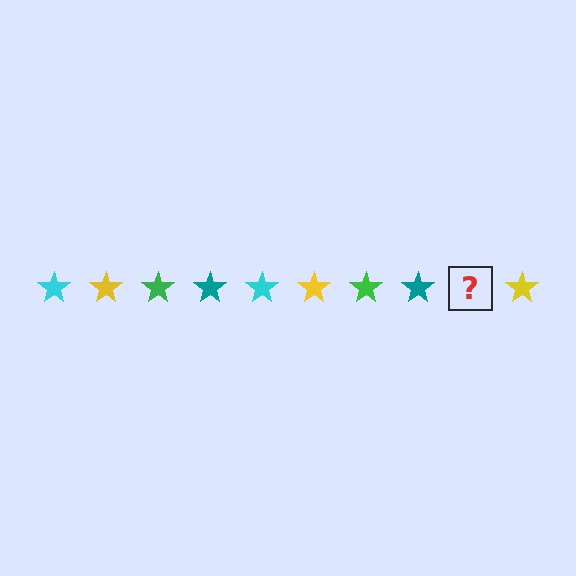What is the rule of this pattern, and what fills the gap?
The rule is that the pattern cycles through cyan, yellow, green, teal stars. The gap should be filled with a cyan star.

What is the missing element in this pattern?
The missing element is a cyan star.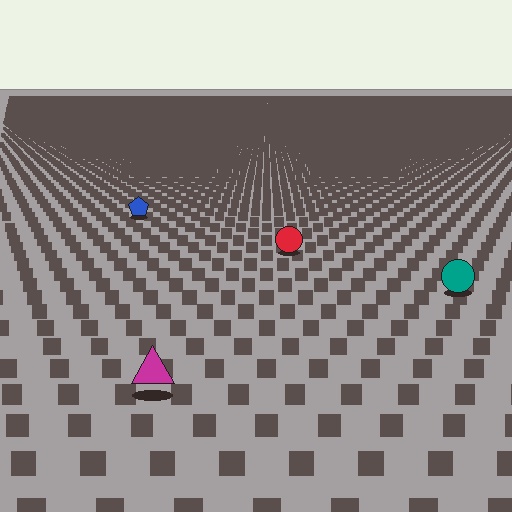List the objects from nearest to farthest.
From nearest to farthest: the magenta triangle, the teal circle, the red circle, the blue pentagon.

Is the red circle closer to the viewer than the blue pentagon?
Yes. The red circle is closer — you can tell from the texture gradient: the ground texture is coarser near it.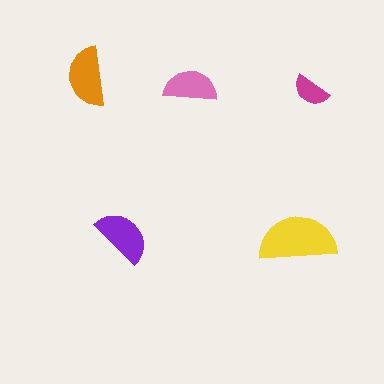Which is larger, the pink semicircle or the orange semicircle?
The orange one.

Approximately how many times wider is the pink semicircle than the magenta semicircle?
About 1.5 times wider.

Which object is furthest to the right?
The magenta semicircle is rightmost.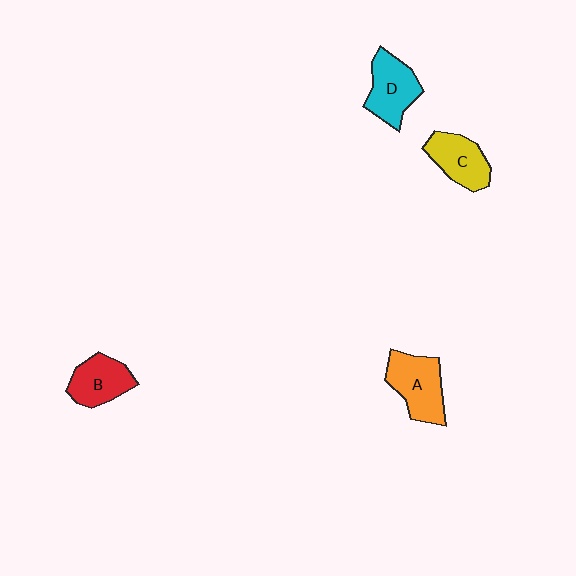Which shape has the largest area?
Shape A (orange).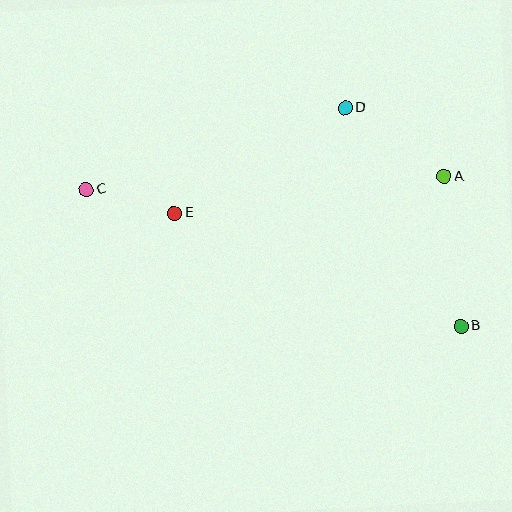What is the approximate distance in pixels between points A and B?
The distance between A and B is approximately 151 pixels.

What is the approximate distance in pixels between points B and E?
The distance between B and E is approximately 308 pixels.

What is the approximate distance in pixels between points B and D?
The distance between B and D is approximately 247 pixels.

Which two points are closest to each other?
Points C and E are closest to each other.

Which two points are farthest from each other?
Points B and C are farthest from each other.